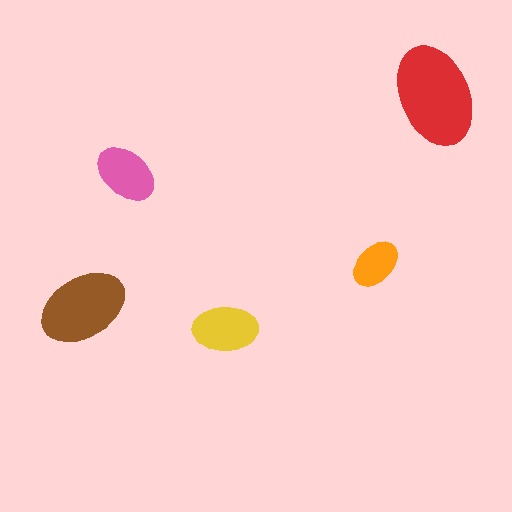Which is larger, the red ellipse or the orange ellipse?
The red one.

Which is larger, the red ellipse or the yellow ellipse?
The red one.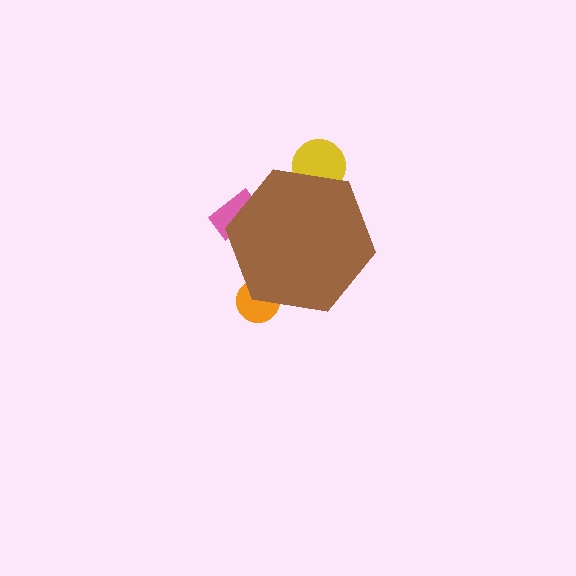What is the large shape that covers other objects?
A brown hexagon.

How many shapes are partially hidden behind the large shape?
3 shapes are partially hidden.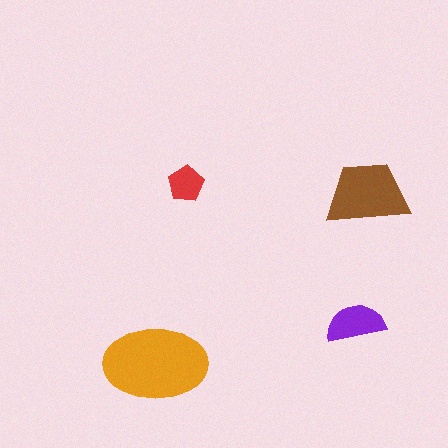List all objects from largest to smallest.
The orange ellipse, the brown trapezoid, the purple semicircle, the red pentagon.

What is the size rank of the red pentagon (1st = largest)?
4th.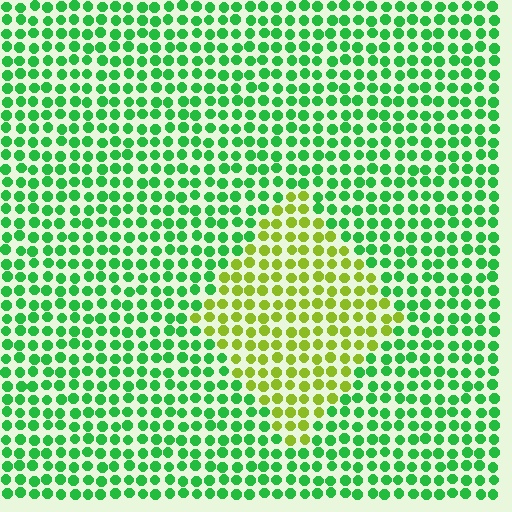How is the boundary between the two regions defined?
The boundary is defined purely by a slight shift in hue (about 51 degrees). Spacing, size, and orientation are identical on both sides.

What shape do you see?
I see a diamond.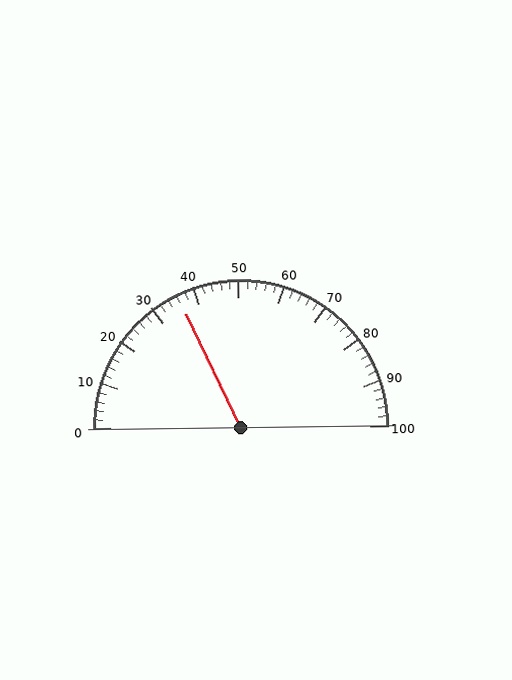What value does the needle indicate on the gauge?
The needle indicates approximately 36.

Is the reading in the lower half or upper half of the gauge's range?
The reading is in the lower half of the range (0 to 100).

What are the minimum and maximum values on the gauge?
The gauge ranges from 0 to 100.